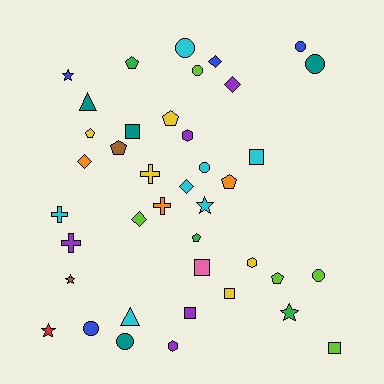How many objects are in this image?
There are 40 objects.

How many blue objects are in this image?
There are 4 blue objects.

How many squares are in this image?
There are 6 squares.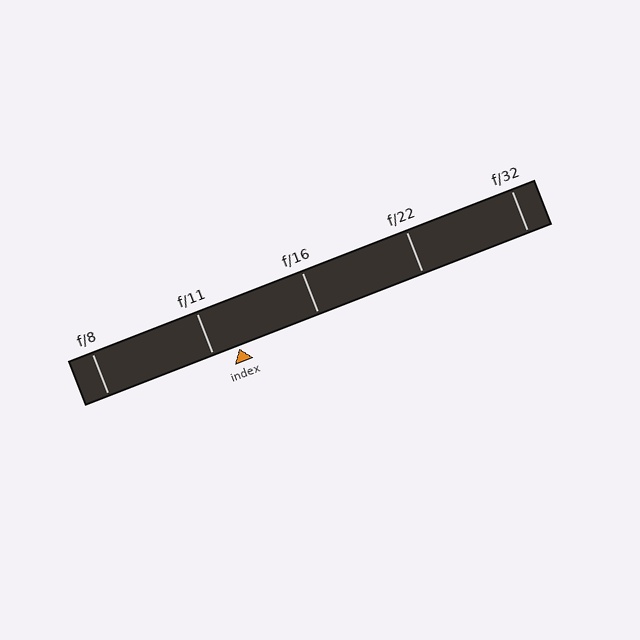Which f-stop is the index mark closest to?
The index mark is closest to f/11.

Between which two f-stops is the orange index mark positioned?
The index mark is between f/11 and f/16.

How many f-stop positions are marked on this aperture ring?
There are 5 f-stop positions marked.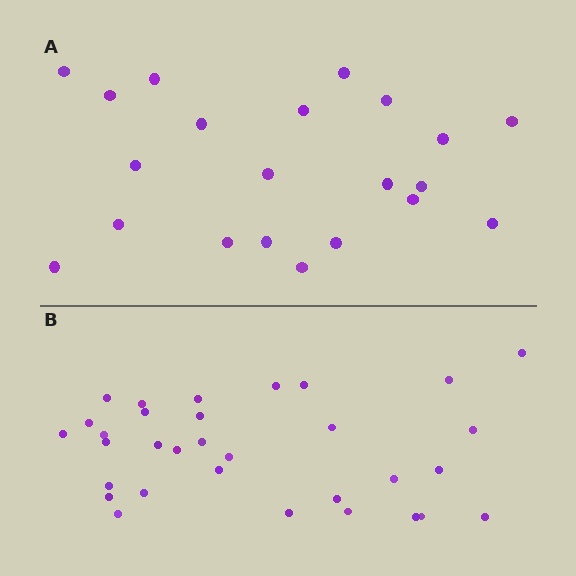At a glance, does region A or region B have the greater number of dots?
Region B (the bottom region) has more dots.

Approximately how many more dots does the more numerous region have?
Region B has roughly 12 or so more dots than region A.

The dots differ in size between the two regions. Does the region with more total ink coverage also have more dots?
No. Region A has more total ink coverage because its dots are larger, but region B actually contains more individual dots. Total area can be misleading — the number of items is what matters here.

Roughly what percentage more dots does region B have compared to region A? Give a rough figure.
About 50% more.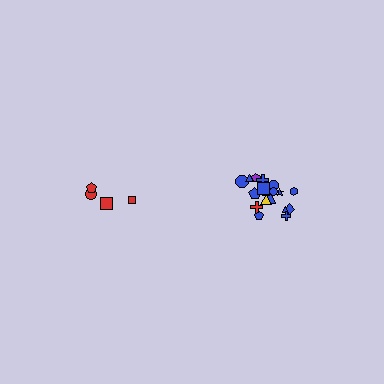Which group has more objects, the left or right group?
The right group.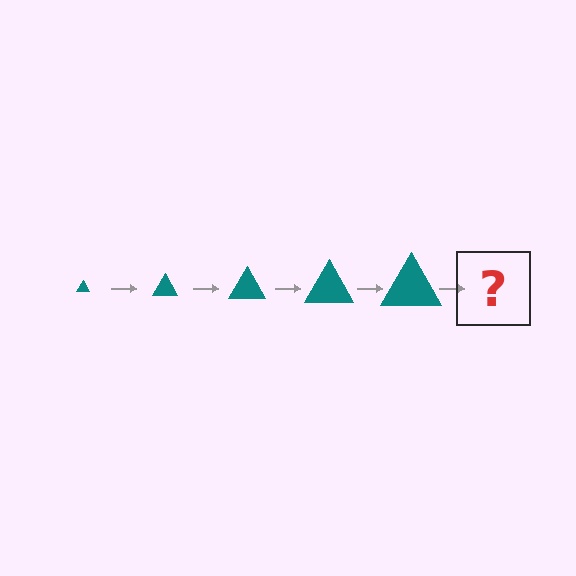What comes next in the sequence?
The next element should be a teal triangle, larger than the previous one.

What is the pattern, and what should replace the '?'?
The pattern is that the triangle gets progressively larger each step. The '?' should be a teal triangle, larger than the previous one.